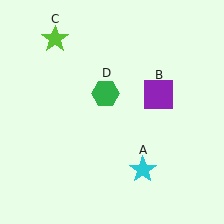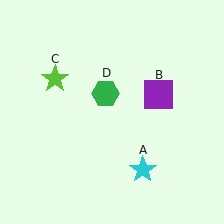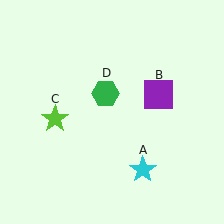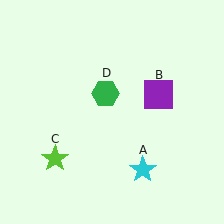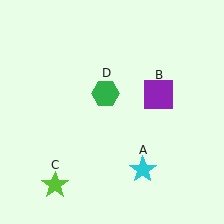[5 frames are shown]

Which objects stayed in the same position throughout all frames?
Cyan star (object A) and purple square (object B) and green hexagon (object D) remained stationary.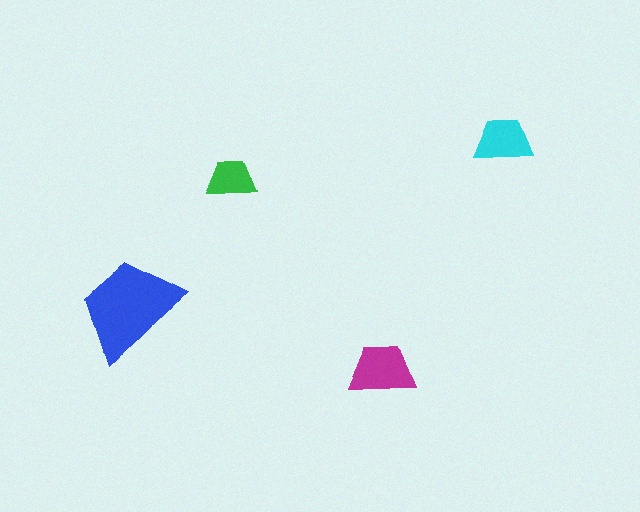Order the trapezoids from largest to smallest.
the blue one, the magenta one, the cyan one, the green one.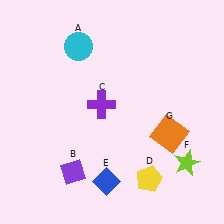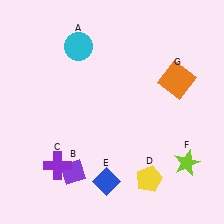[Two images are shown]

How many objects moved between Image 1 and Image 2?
2 objects moved between the two images.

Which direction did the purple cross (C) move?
The purple cross (C) moved down.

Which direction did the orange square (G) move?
The orange square (G) moved up.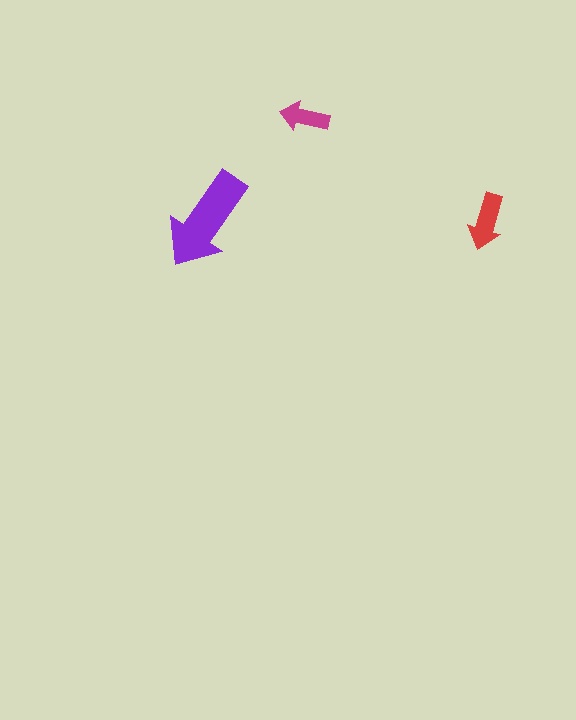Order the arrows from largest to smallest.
the purple one, the red one, the magenta one.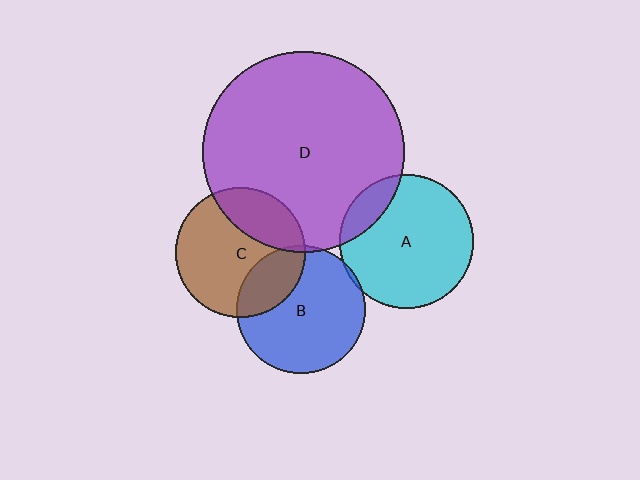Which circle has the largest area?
Circle D (purple).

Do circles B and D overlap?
Yes.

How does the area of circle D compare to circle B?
Approximately 2.5 times.